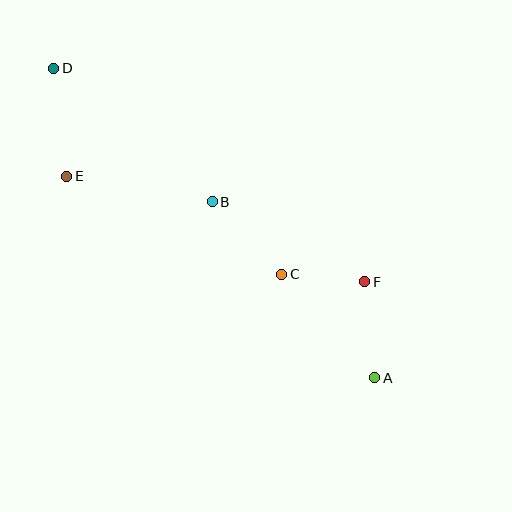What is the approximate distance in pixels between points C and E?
The distance between C and E is approximately 236 pixels.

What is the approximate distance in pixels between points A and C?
The distance between A and C is approximately 139 pixels.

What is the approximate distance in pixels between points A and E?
The distance between A and E is approximately 368 pixels.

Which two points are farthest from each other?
Points A and D are farthest from each other.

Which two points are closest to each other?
Points C and F are closest to each other.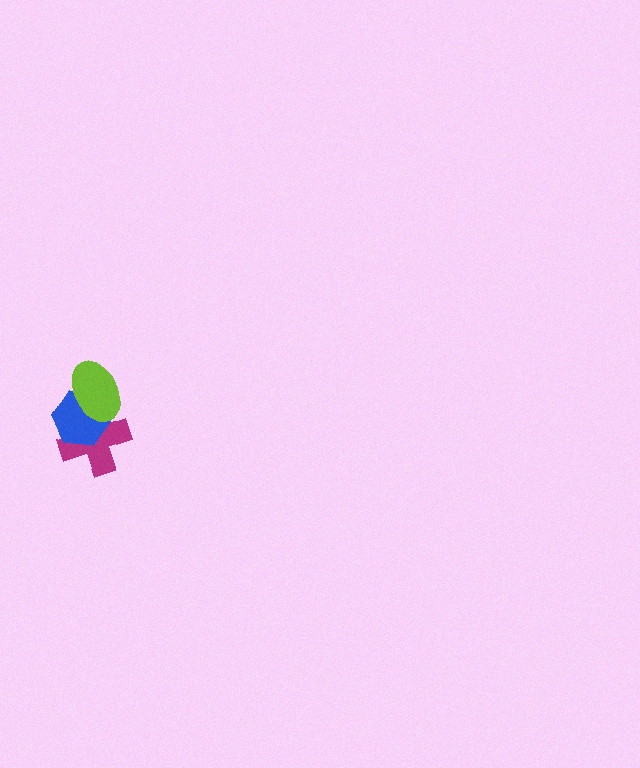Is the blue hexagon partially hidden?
Yes, it is partially covered by another shape.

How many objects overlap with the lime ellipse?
2 objects overlap with the lime ellipse.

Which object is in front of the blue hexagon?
The lime ellipse is in front of the blue hexagon.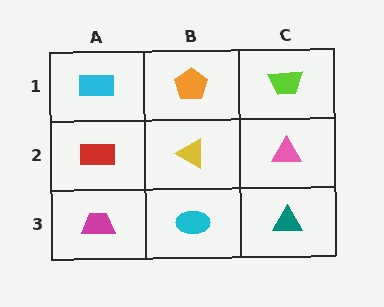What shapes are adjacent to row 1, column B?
A yellow triangle (row 2, column B), a cyan rectangle (row 1, column A), a lime trapezoid (row 1, column C).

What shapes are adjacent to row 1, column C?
A pink triangle (row 2, column C), an orange pentagon (row 1, column B).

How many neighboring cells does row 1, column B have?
3.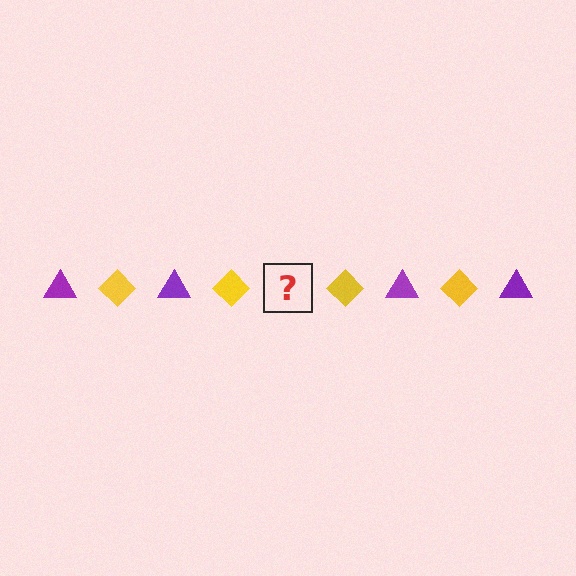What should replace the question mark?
The question mark should be replaced with a purple triangle.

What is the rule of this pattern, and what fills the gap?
The rule is that the pattern alternates between purple triangle and yellow diamond. The gap should be filled with a purple triangle.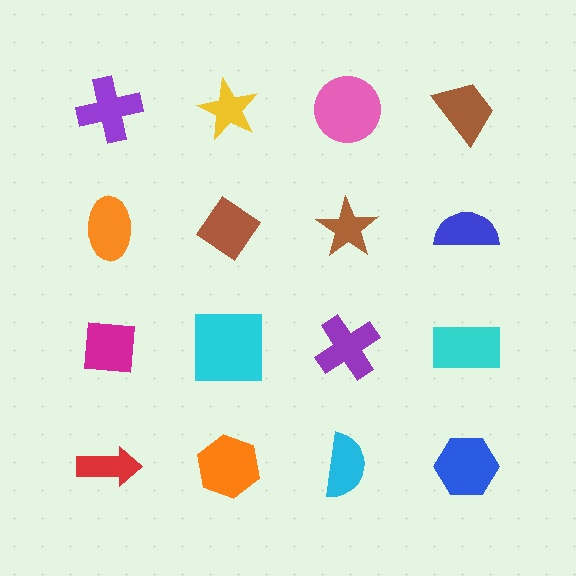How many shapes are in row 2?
4 shapes.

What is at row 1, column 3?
A pink circle.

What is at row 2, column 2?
A brown diamond.